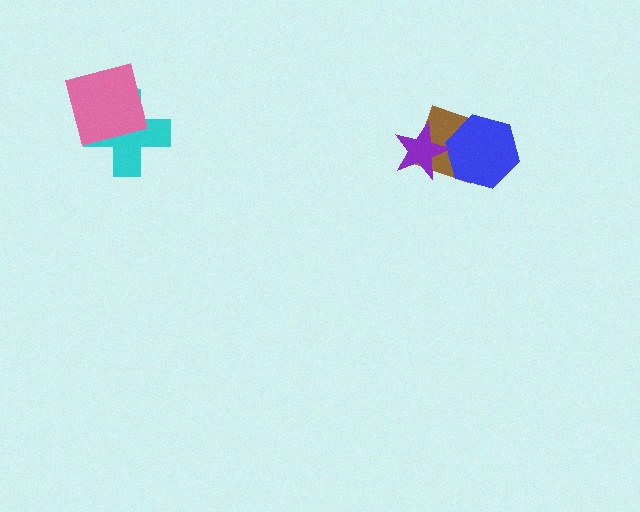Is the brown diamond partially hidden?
Yes, it is partially covered by another shape.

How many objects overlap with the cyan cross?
1 object overlaps with the cyan cross.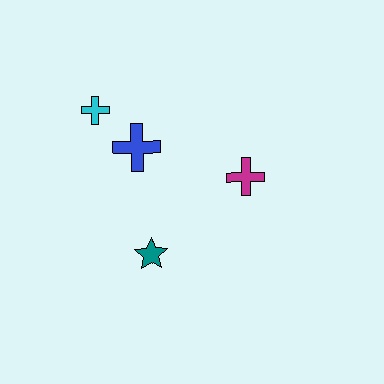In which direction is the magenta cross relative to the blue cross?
The magenta cross is to the right of the blue cross.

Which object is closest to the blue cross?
The cyan cross is closest to the blue cross.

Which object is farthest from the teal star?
The cyan cross is farthest from the teal star.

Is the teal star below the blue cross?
Yes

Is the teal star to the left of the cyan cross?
No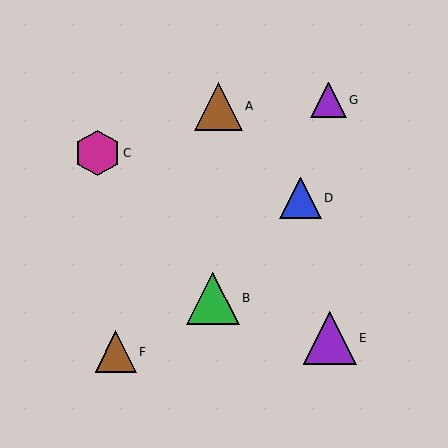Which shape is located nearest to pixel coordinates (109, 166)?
The magenta hexagon (labeled C) at (98, 153) is nearest to that location.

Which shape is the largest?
The green triangle (labeled B) is the largest.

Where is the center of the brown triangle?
The center of the brown triangle is at (116, 352).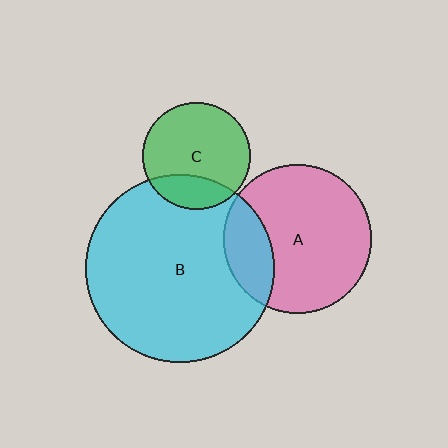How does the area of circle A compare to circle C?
Approximately 1.9 times.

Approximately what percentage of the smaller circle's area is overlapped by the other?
Approximately 25%.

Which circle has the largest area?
Circle B (cyan).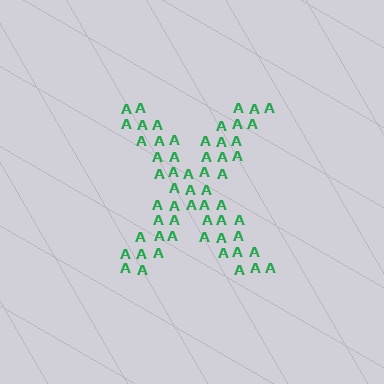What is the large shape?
The large shape is the letter X.